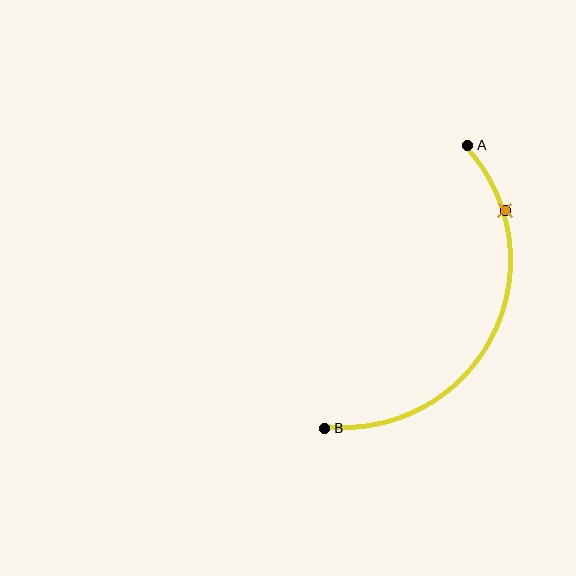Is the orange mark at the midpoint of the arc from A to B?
No. The orange mark lies on the arc but is closer to endpoint A. The arc midpoint would be at the point on the curve equidistant along the arc from both A and B.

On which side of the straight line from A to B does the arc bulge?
The arc bulges to the right of the straight line connecting A and B.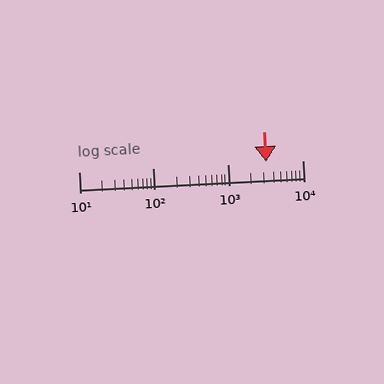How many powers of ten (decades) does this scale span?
The scale spans 3 decades, from 10 to 10000.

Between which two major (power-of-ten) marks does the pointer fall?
The pointer is between 1000 and 10000.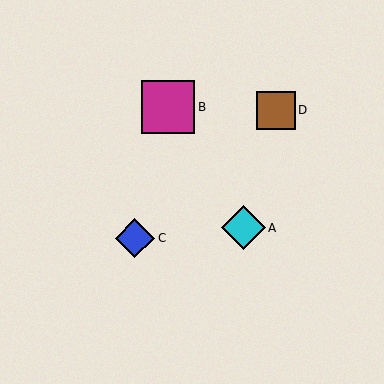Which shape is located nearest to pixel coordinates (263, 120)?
The brown square (labeled D) at (276, 110) is nearest to that location.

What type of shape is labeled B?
Shape B is a magenta square.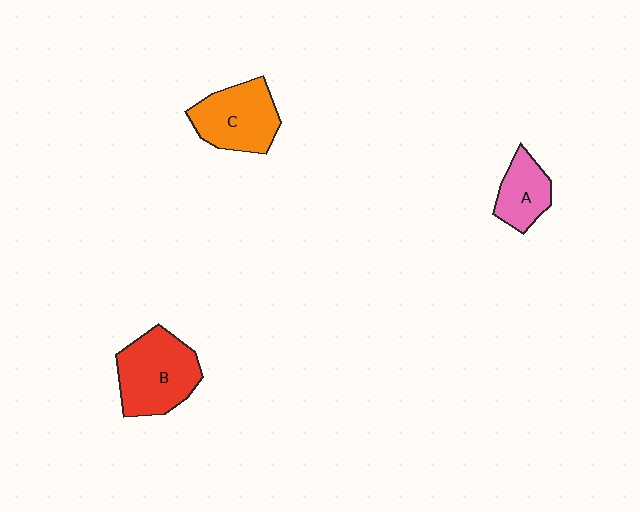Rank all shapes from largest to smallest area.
From largest to smallest: B (red), C (orange), A (pink).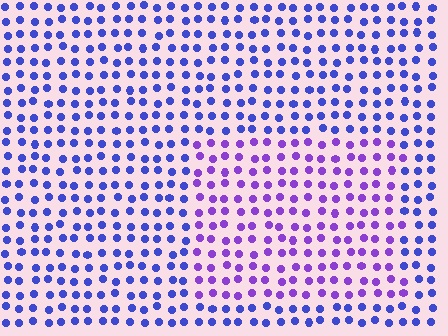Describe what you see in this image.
The image is filled with small blue elements in a uniform arrangement. A rectangle-shaped region is visible where the elements are tinted to a slightly different hue, forming a subtle color boundary.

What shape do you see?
I see a rectangle.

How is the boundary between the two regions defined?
The boundary is defined purely by a slight shift in hue (about 36 degrees). Spacing, size, and orientation are identical on both sides.